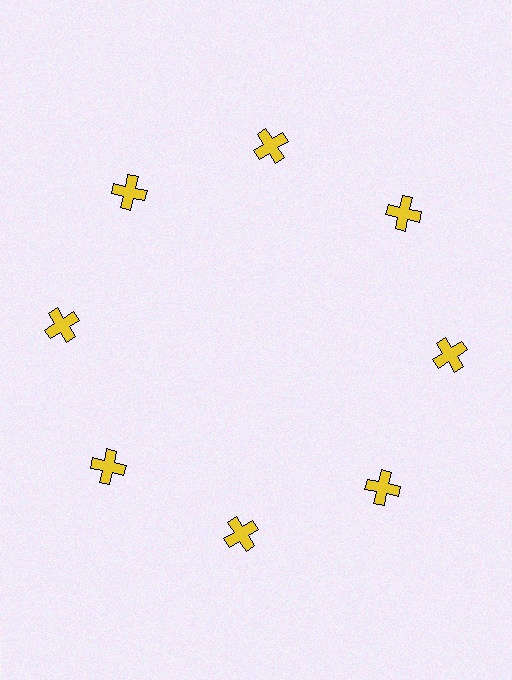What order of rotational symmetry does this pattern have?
This pattern has 8-fold rotational symmetry.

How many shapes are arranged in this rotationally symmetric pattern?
There are 8 shapes, arranged in 8 groups of 1.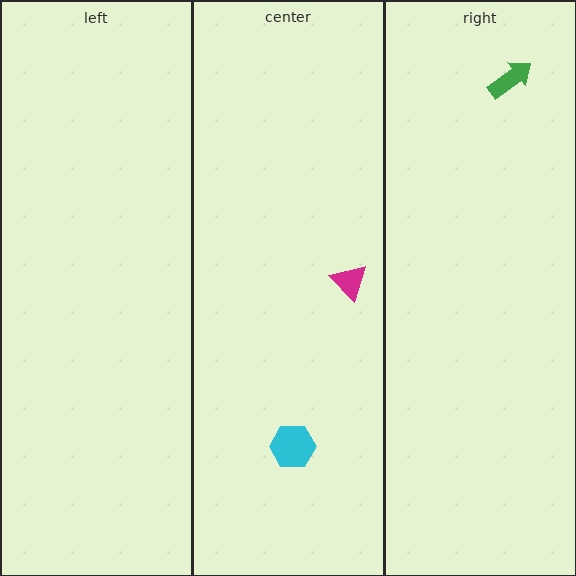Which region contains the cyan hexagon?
The center region.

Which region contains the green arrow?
The right region.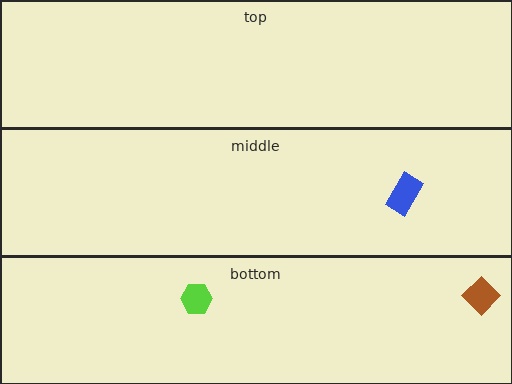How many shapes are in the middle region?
1.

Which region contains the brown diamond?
The bottom region.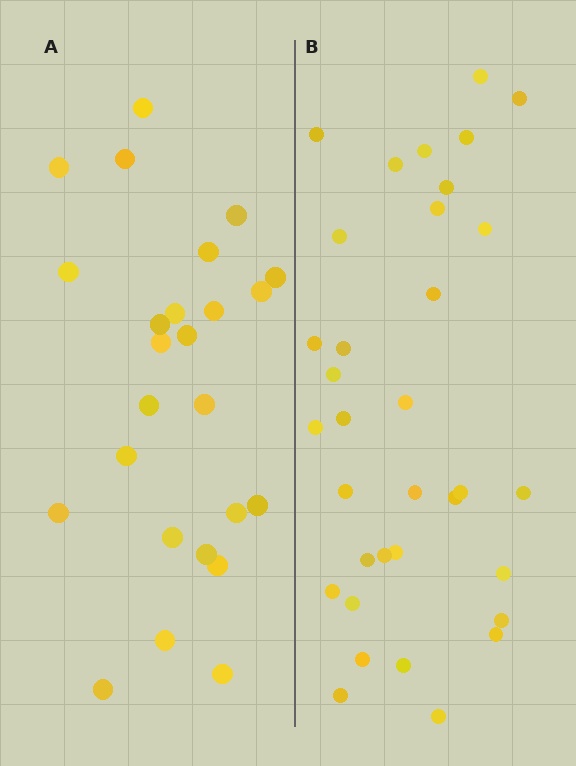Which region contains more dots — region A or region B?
Region B (the right region) has more dots.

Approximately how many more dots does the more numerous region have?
Region B has roughly 8 or so more dots than region A.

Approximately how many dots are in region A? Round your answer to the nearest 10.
About 20 dots. (The exact count is 25, which rounds to 20.)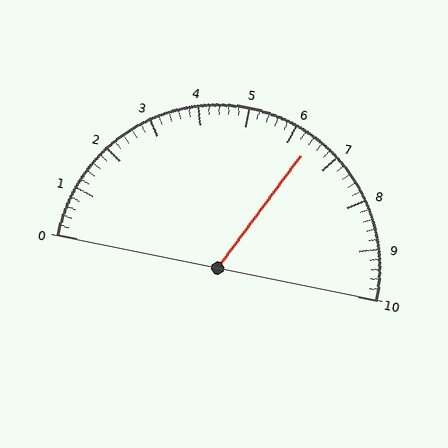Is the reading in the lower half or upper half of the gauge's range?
The reading is in the upper half of the range (0 to 10).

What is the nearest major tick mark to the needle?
The nearest major tick mark is 6.